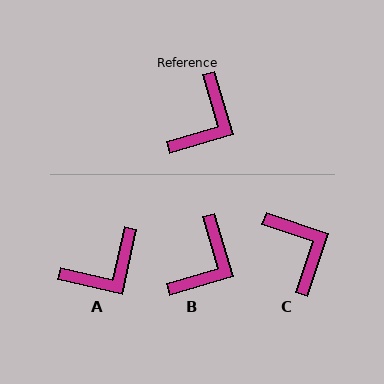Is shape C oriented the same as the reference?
No, it is off by about 54 degrees.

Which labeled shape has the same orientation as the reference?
B.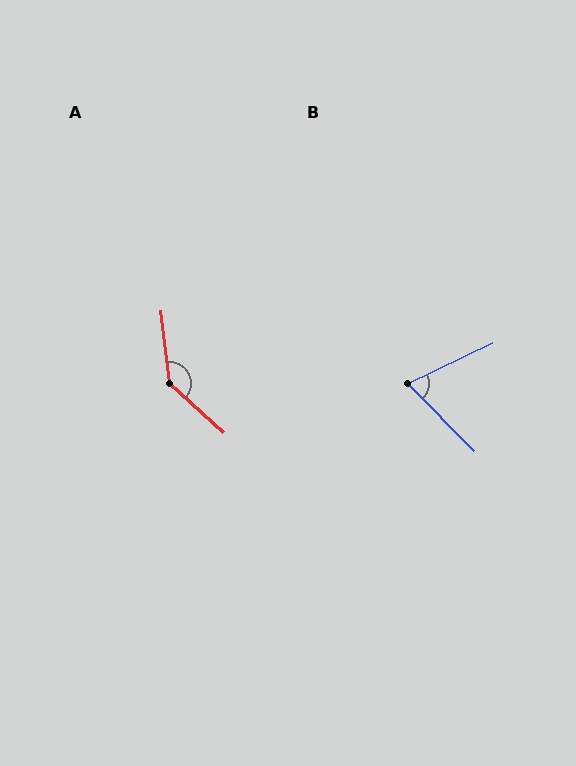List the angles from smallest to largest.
B (71°), A (139°).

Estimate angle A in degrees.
Approximately 139 degrees.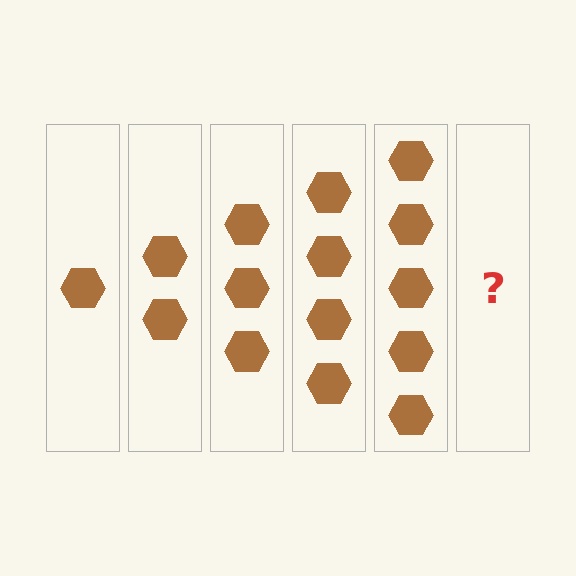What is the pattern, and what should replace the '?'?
The pattern is that each step adds one more hexagon. The '?' should be 6 hexagons.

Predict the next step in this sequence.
The next step is 6 hexagons.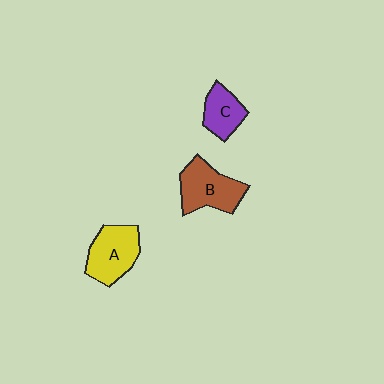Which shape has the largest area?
Shape B (brown).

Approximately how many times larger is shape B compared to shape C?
Approximately 1.5 times.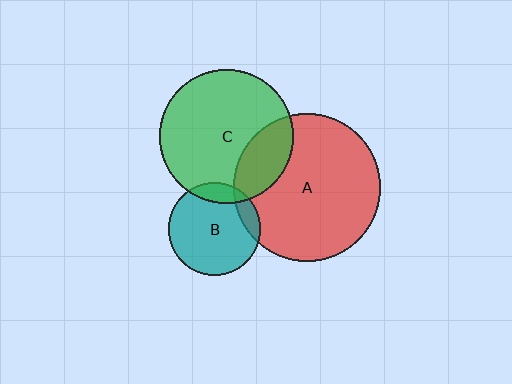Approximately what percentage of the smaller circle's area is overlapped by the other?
Approximately 25%.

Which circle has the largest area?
Circle A (red).